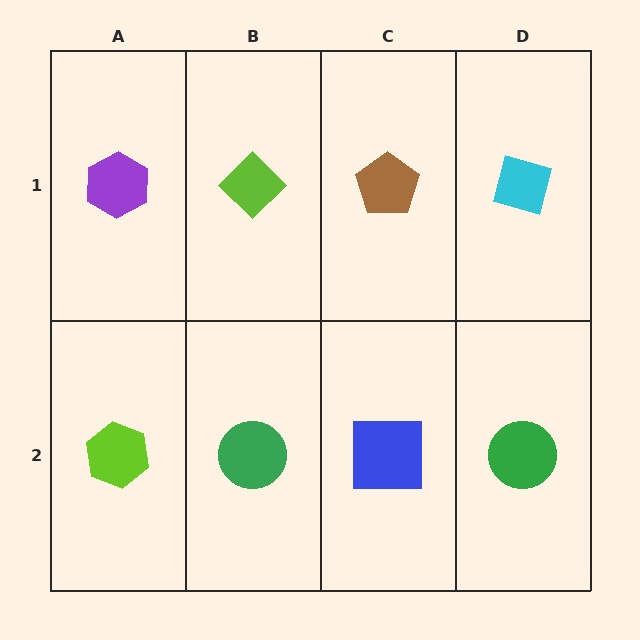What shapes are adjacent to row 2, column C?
A brown pentagon (row 1, column C), a green circle (row 2, column B), a green circle (row 2, column D).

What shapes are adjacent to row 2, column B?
A lime diamond (row 1, column B), a lime hexagon (row 2, column A), a blue square (row 2, column C).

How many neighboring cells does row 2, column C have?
3.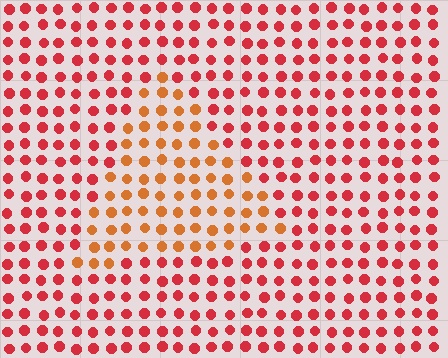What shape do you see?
I see a triangle.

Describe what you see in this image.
The image is filled with small red elements in a uniform arrangement. A triangle-shaped region is visible where the elements are tinted to a slightly different hue, forming a subtle color boundary.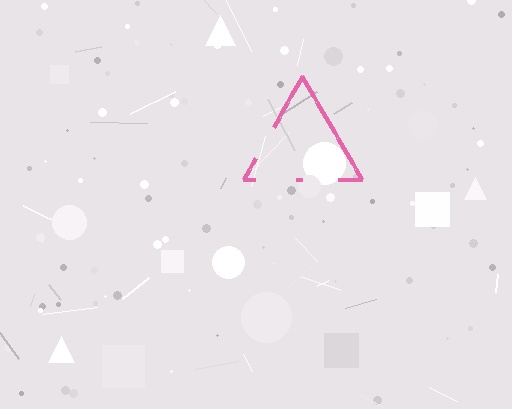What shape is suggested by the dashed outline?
The dashed outline suggests a triangle.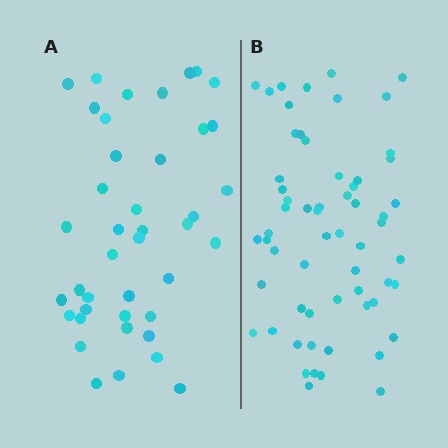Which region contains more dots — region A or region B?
Region B (the right region) has more dots.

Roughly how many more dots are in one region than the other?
Region B has approximately 20 more dots than region A.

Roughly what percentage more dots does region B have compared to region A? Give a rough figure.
About 45% more.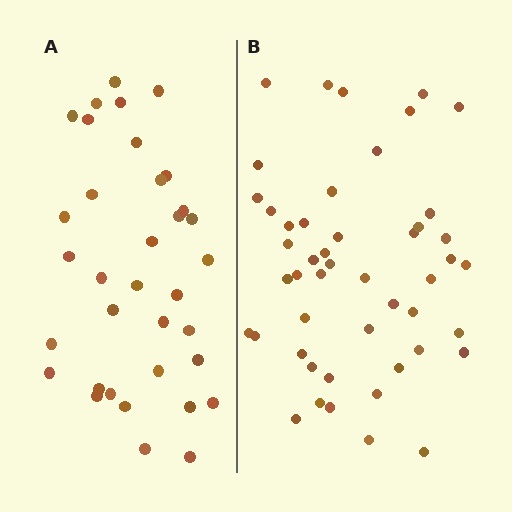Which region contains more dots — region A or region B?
Region B (the right region) has more dots.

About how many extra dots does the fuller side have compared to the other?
Region B has approximately 15 more dots than region A.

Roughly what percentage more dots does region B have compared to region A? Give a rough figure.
About 35% more.